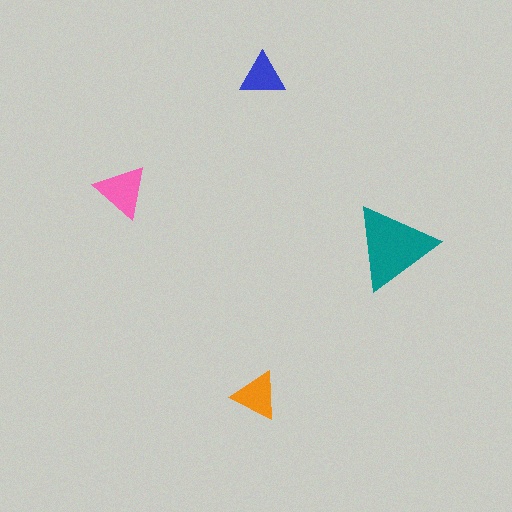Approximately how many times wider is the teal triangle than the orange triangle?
About 2 times wider.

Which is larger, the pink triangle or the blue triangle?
The pink one.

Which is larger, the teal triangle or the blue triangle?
The teal one.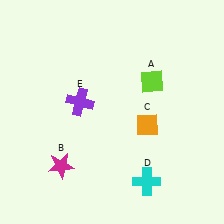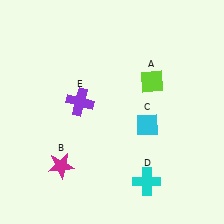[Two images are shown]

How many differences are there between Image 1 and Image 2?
There is 1 difference between the two images.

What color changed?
The diamond (C) changed from orange in Image 1 to cyan in Image 2.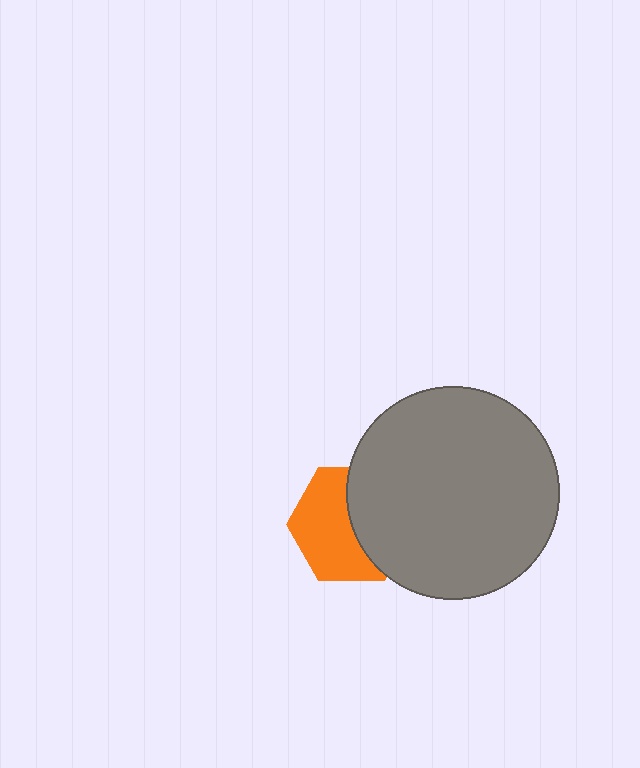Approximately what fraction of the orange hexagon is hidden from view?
Roughly 45% of the orange hexagon is hidden behind the gray circle.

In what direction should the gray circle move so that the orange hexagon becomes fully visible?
The gray circle should move right. That is the shortest direction to clear the overlap and leave the orange hexagon fully visible.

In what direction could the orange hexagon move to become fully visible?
The orange hexagon could move left. That would shift it out from behind the gray circle entirely.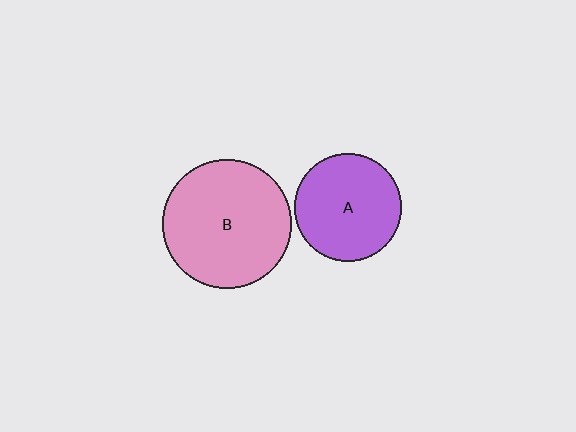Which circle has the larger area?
Circle B (pink).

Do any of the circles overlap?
No, none of the circles overlap.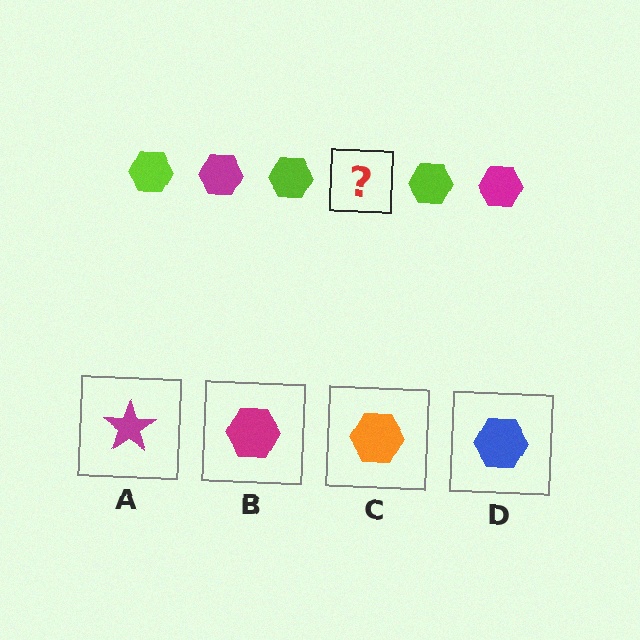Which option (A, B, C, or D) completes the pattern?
B.